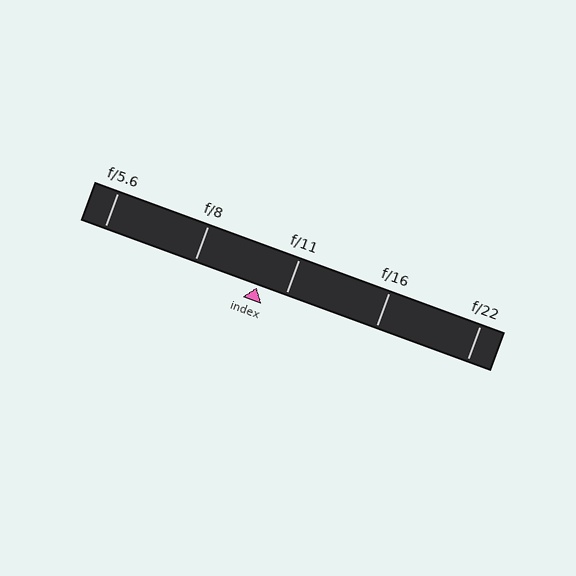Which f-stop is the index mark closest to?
The index mark is closest to f/11.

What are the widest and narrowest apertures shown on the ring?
The widest aperture shown is f/5.6 and the narrowest is f/22.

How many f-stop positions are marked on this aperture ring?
There are 5 f-stop positions marked.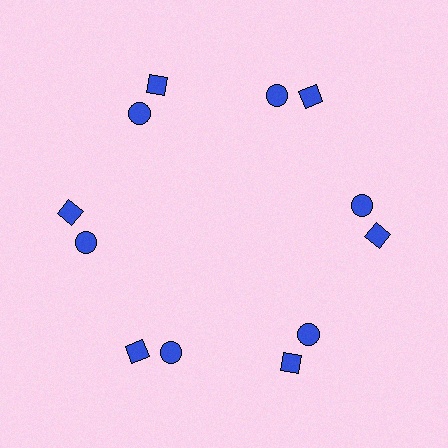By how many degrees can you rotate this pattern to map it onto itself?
The pattern maps onto itself every 60 degrees of rotation.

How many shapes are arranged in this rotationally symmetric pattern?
There are 12 shapes, arranged in 6 groups of 2.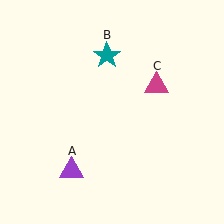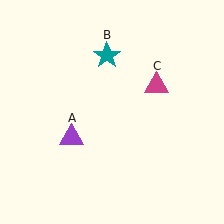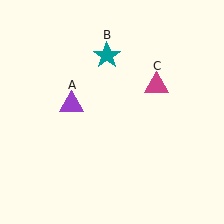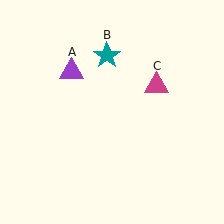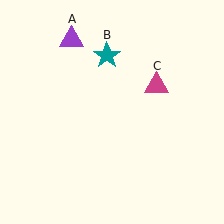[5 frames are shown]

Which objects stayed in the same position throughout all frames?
Teal star (object B) and magenta triangle (object C) remained stationary.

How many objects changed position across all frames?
1 object changed position: purple triangle (object A).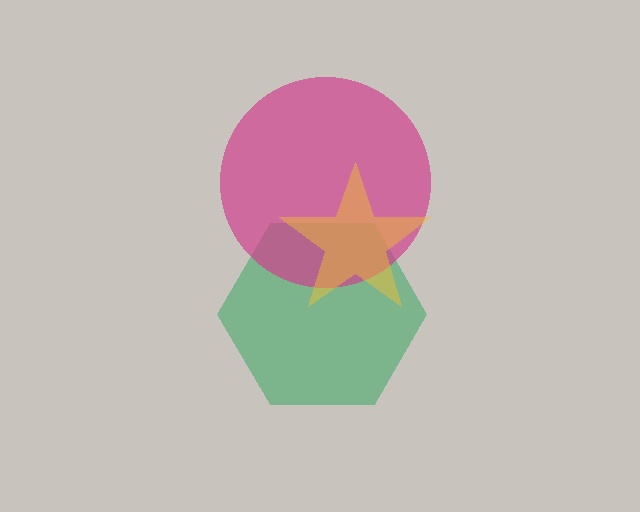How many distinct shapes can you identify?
There are 3 distinct shapes: a green hexagon, a magenta circle, a yellow star.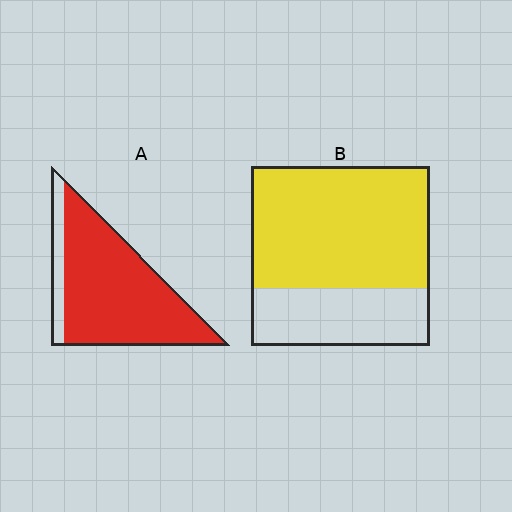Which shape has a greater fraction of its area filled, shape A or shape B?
Shape A.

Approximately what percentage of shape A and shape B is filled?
A is approximately 85% and B is approximately 70%.